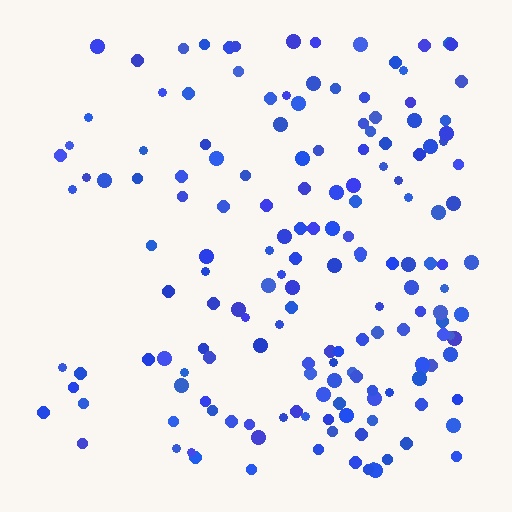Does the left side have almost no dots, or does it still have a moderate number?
Still a moderate number, just noticeably fewer than the right.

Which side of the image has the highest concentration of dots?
The right.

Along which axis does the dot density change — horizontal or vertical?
Horizontal.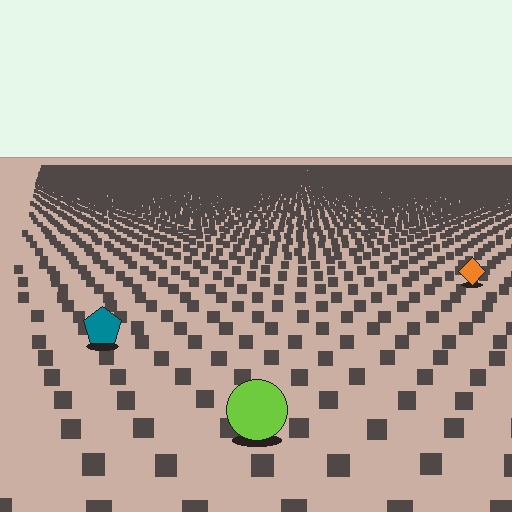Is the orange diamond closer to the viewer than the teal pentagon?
No. The teal pentagon is closer — you can tell from the texture gradient: the ground texture is coarser near it.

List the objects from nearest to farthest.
From nearest to farthest: the lime circle, the teal pentagon, the orange diamond.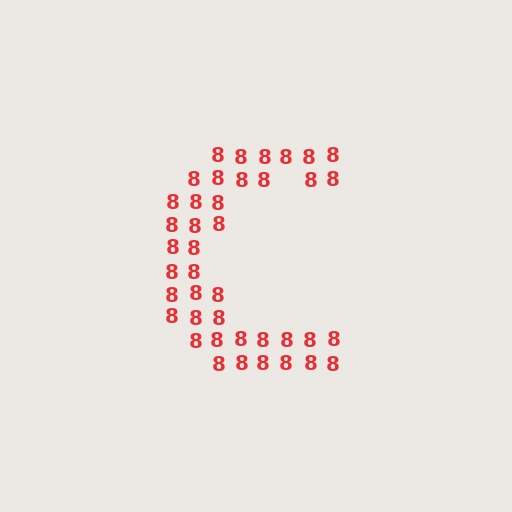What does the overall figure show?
The overall figure shows the letter C.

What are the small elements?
The small elements are digit 8's.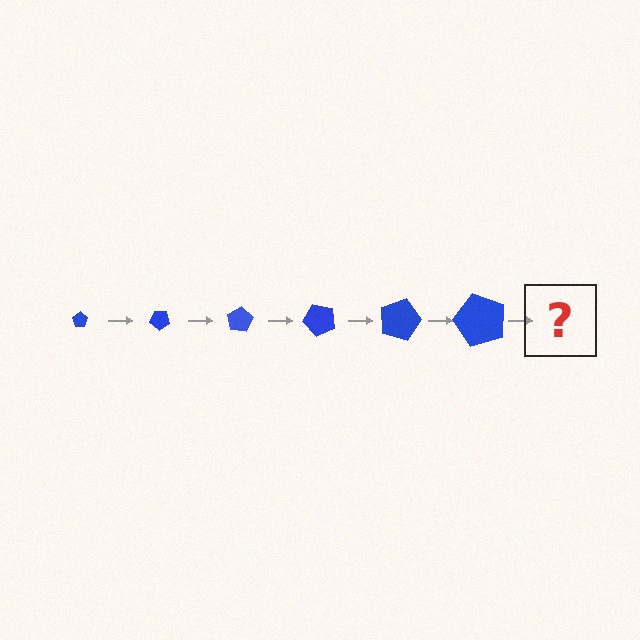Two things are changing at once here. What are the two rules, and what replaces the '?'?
The two rules are that the pentagon grows larger each step and it rotates 40 degrees each step. The '?' should be a pentagon, larger than the previous one and rotated 240 degrees from the start.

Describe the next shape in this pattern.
It should be a pentagon, larger than the previous one and rotated 240 degrees from the start.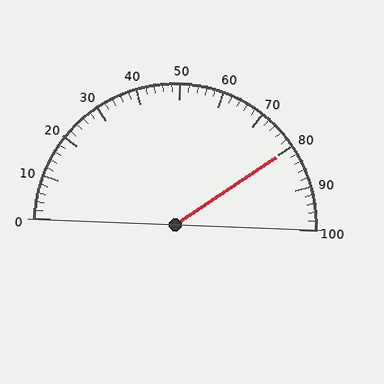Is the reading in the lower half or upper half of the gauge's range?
The reading is in the upper half of the range (0 to 100).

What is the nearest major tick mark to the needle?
The nearest major tick mark is 80.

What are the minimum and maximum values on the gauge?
The gauge ranges from 0 to 100.